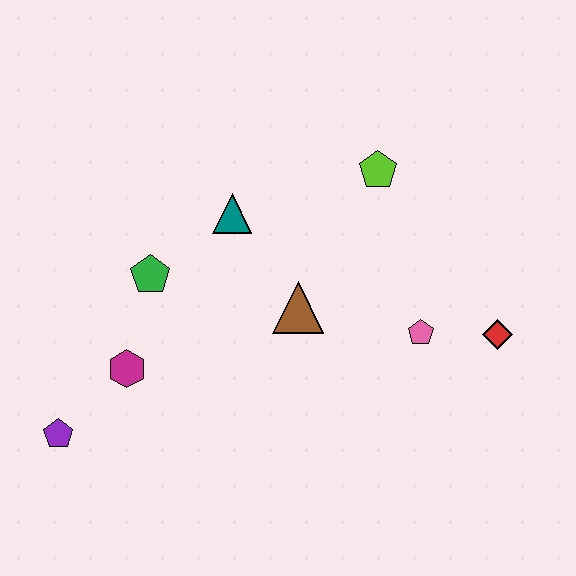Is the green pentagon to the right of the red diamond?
No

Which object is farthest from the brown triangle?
The purple pentagon is farthest from the brown triangle.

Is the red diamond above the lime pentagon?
No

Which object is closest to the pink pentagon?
The red diamond is closest to the pink pentagon.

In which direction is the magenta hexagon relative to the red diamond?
The magenta hexagon is to the left of the red diamond.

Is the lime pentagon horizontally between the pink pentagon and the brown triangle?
Yes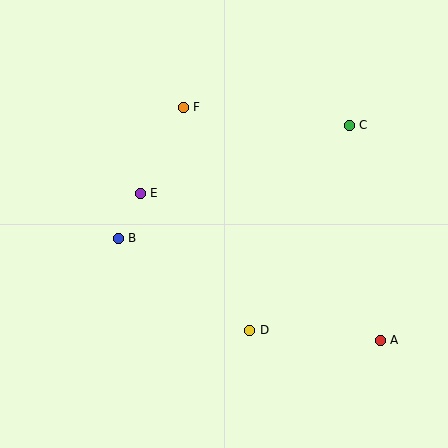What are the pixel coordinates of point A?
Point A is at (380, 340).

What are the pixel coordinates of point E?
Point E is at (140, 193).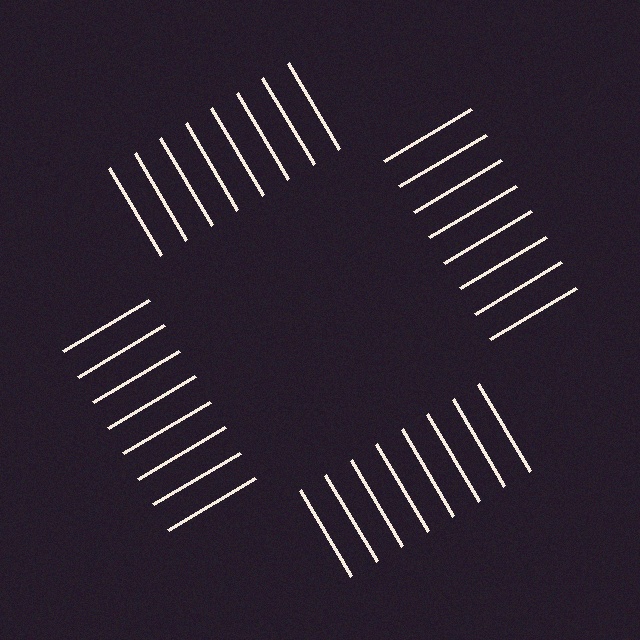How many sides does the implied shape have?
4 sides — the line-ends trace a square.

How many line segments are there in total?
32 — 8 along each of the 4 edges.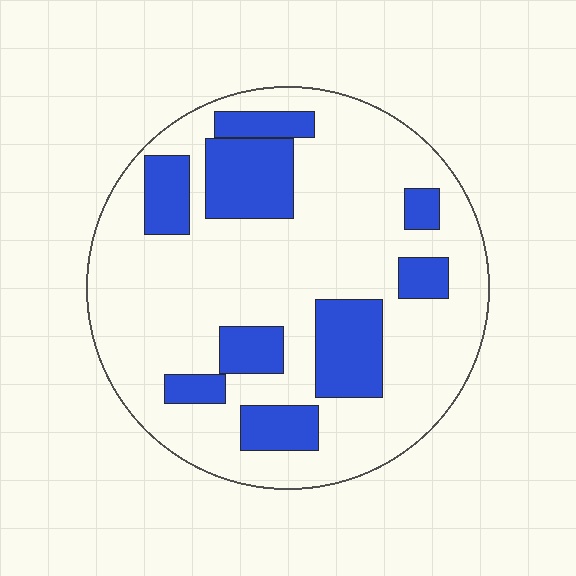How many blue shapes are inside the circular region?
9.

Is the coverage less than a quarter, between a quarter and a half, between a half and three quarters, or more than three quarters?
Between a quarter and a half.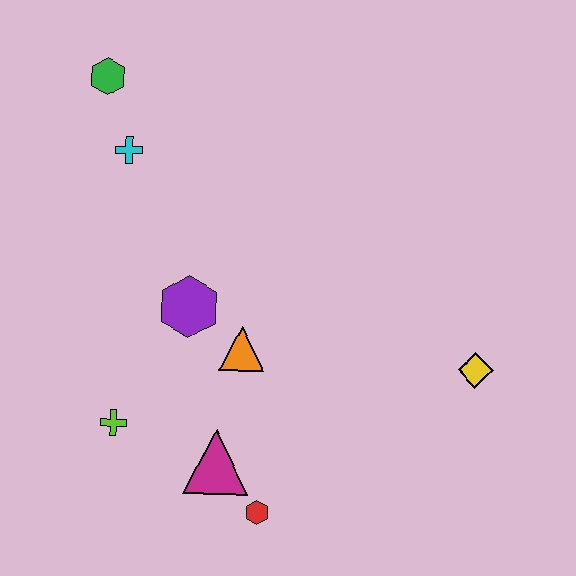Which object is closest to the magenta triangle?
The red hexagon is closest to the magenta triangle.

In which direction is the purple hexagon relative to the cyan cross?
The purple hexagon is below the cyan cross.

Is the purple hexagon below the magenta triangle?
No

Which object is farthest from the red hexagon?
The green hexagon is farthest from the red hexagon.